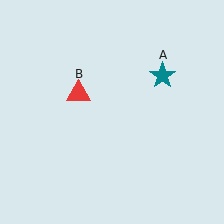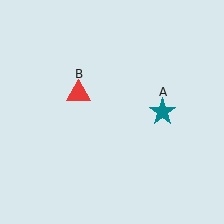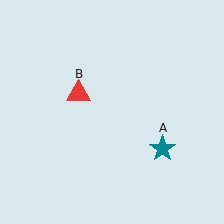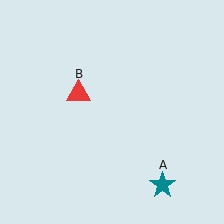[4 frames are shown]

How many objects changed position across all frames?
1 object changed position: teal star (object A).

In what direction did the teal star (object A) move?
The teal star (object A) moved down.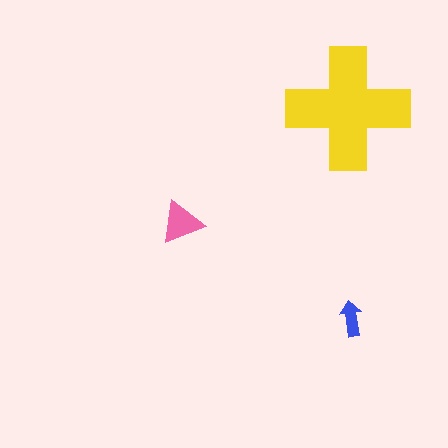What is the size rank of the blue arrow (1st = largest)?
3rd.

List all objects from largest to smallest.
The yellow cross, the pink triangle, the blue arrow.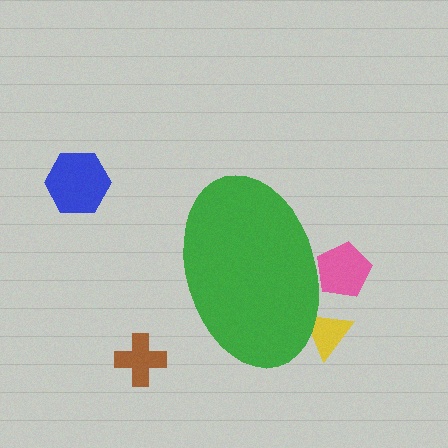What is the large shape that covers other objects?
A green ellipse.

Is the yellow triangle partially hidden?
Yes, the yellow triangle is partially hidden behind the green ellipse.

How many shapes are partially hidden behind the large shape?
2 shapes are partially hidden.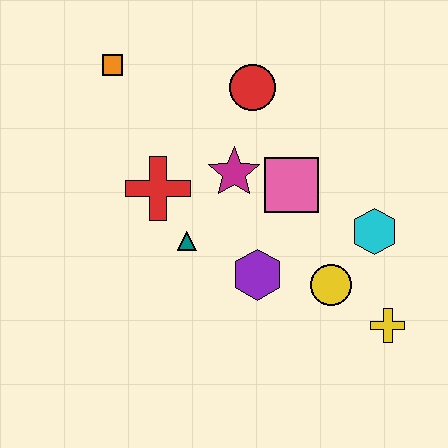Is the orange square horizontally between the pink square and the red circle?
No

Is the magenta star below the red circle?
Yes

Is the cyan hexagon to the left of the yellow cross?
Yes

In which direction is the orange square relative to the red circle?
The orange square is to the left of the red circle.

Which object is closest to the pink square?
The magenta star is closest to the pink square.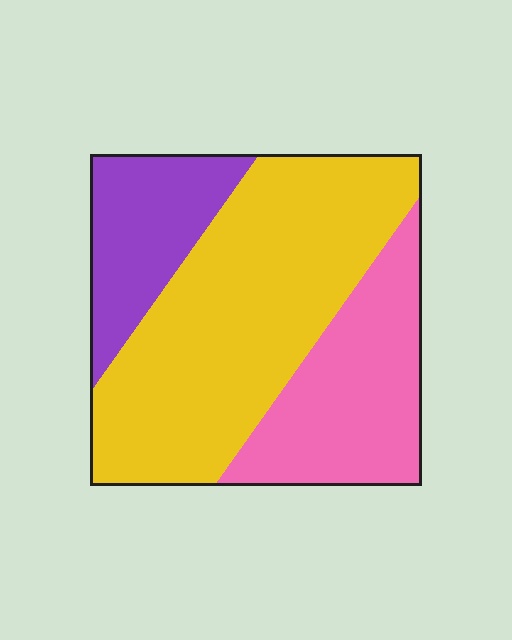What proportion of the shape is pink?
Pink takes up about one quarter (1/4) of the shape.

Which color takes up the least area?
Purple, at roughly 20%.